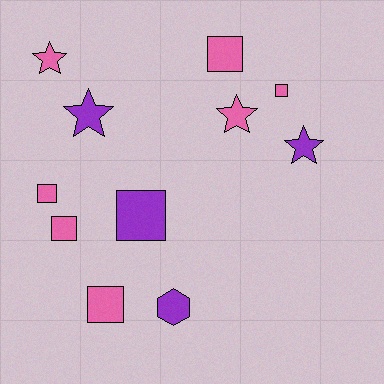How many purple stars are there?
There are 2 purple stars.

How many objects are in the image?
There are 11 objects.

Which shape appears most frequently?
Square, with 6 objects.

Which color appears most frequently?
Pink, with 7 objects.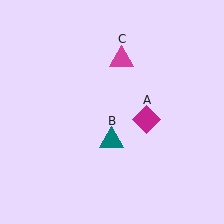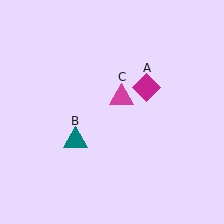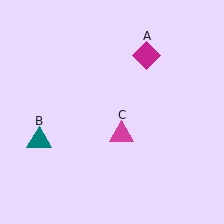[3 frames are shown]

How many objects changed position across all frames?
3 objects changed position: magenta diamond (object A), teal triangle (object B), magenta triangle (object C).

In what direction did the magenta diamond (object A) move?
The magenta diamond (object A) moved up.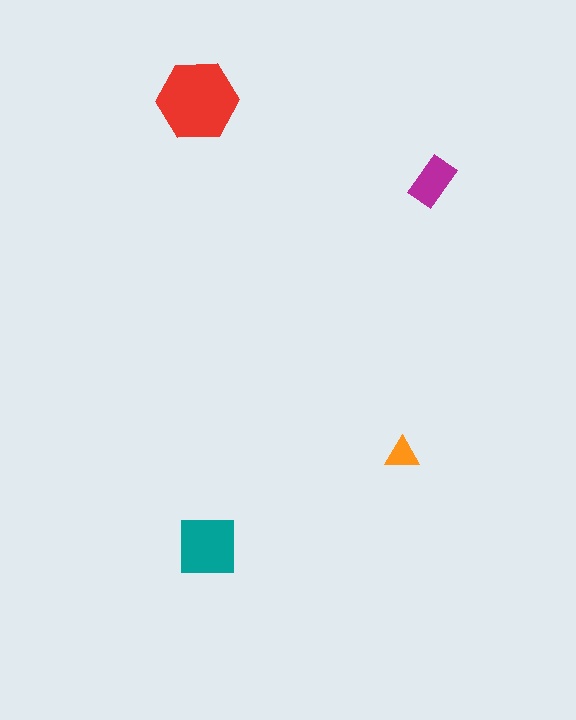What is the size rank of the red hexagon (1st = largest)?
1st.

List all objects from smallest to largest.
The orange triangle, the magenta rectangle, the teal square, the red hexagon.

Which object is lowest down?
The teal square is bottommost.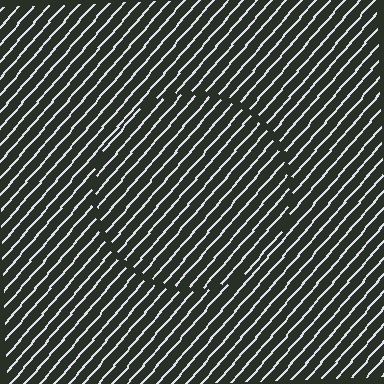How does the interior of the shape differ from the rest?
The interior of the shape contains the same grating, shifted by half a period — the contour is defined by the phase discontinuity where line-ends from the inner and outer gratings abut.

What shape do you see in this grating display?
An illusory circle. The interior of the shape contains the same grating, shifted by half a period — the contour is defined by the phase discontinuity where line-ends from the inner and outer gratings abut.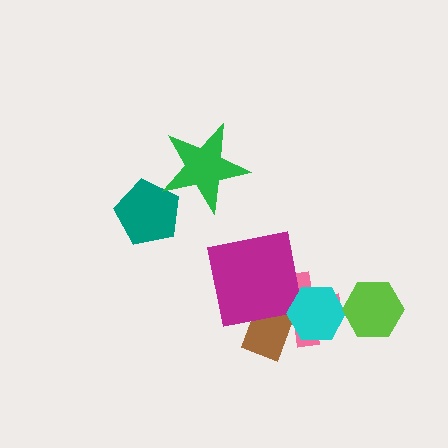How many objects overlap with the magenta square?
2 objects overlap with the magenta square.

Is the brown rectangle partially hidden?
Yes, it is partially covered by another shape.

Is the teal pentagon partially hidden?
Yes, it is partially covered by another shape.